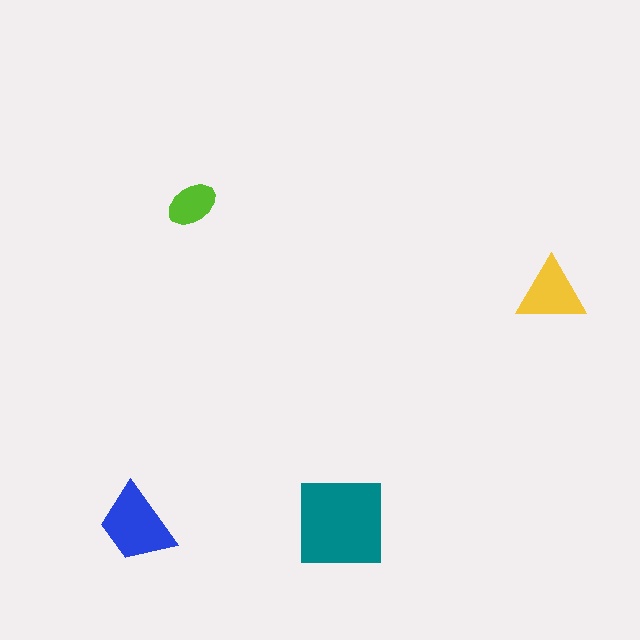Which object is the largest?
The teal square.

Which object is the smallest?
The lime ellipse.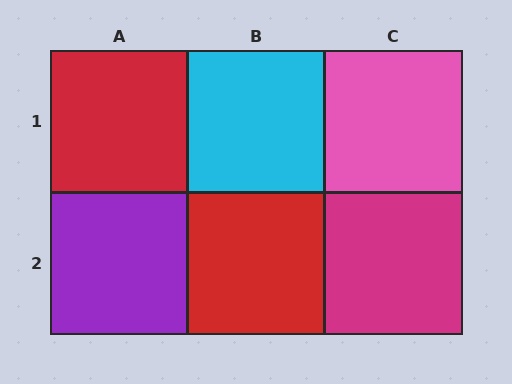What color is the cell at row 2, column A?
Purple.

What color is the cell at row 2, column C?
Magenta.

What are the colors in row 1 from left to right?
Red, cyan, pink.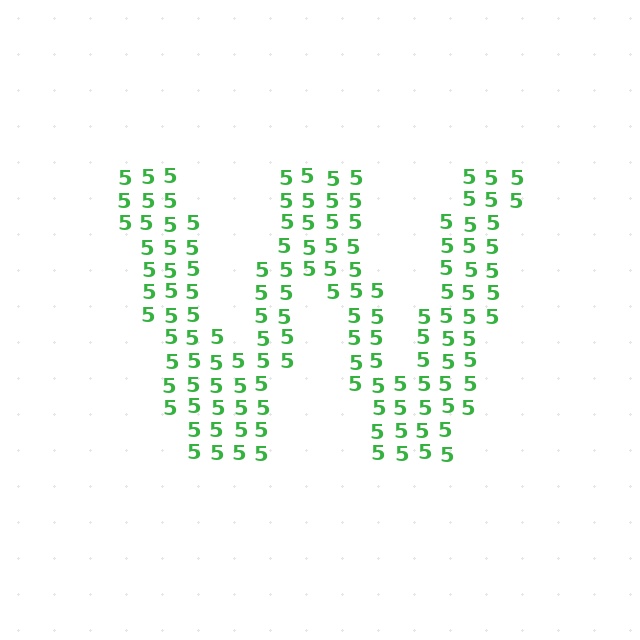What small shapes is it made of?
It is made of small digit 5's.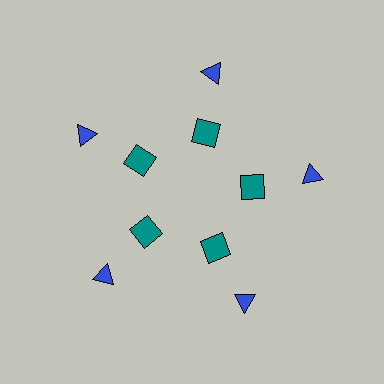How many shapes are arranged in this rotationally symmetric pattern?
There are 10 shapes, arranged in 5 groups of 2.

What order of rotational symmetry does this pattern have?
This pattern has 5-fold rotational symmetry.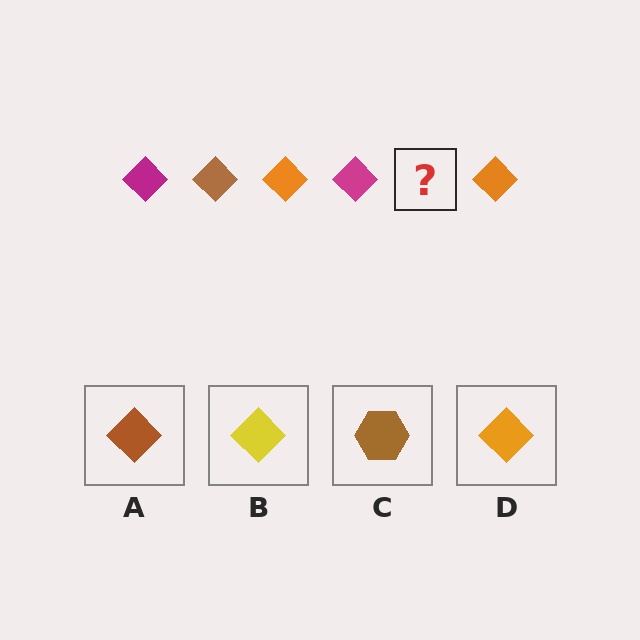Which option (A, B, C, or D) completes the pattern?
A.